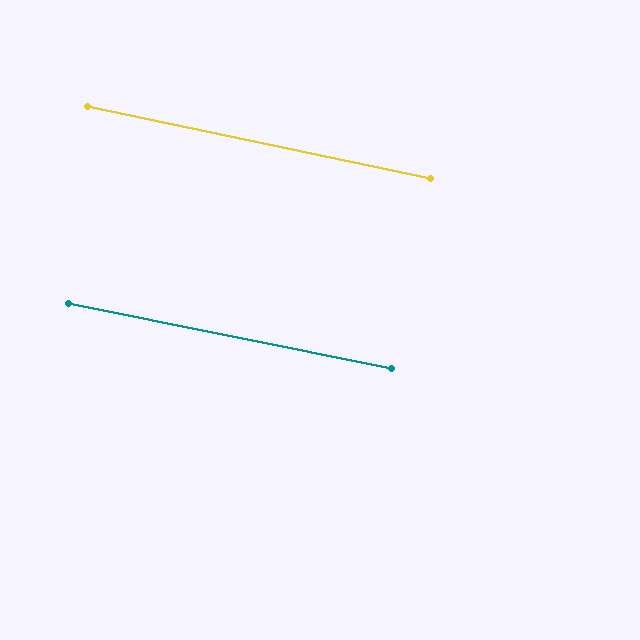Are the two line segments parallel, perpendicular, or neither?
Parallel — their directions differ by only 0.5°.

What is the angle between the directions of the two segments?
Approximately 0 degrees.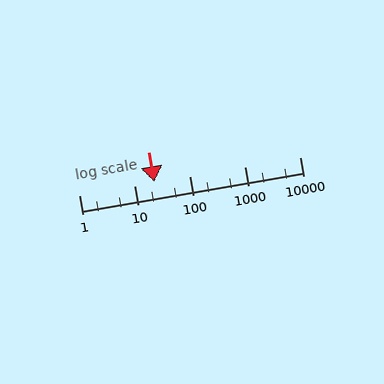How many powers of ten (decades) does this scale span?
The scale spans 4 decades, from 1 to 10000.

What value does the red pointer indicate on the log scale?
The pointer indicates approximately 23.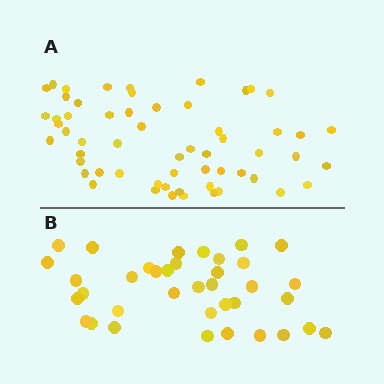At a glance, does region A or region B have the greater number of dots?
Region A (the top region) has more dots.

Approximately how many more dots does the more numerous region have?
Region A has approximately 20 more dots than region B.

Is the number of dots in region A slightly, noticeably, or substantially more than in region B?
Region A has substantially more. The ratio is roughly 1.6 to 1.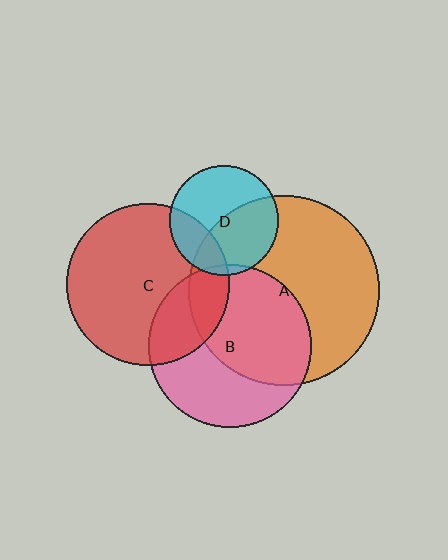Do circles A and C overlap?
Yes.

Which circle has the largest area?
Circle A (orange).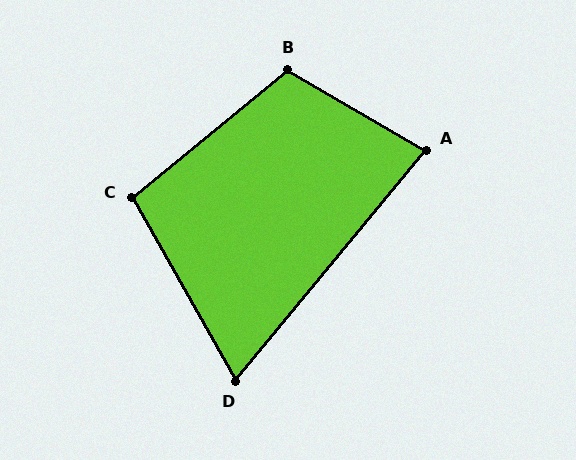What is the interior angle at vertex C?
Approximately 100 degrees (obtuse).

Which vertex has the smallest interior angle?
D, at approximately 69 degrees.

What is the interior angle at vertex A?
Approximately 80 degrees (acute).